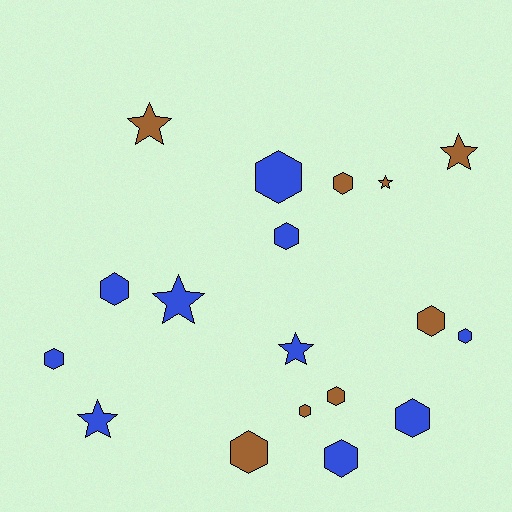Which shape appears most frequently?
Hexagon, with 12 objects.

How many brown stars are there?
There are 3 brown stars.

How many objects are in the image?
There are 18 objects.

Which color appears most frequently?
Blue, with 10 objects.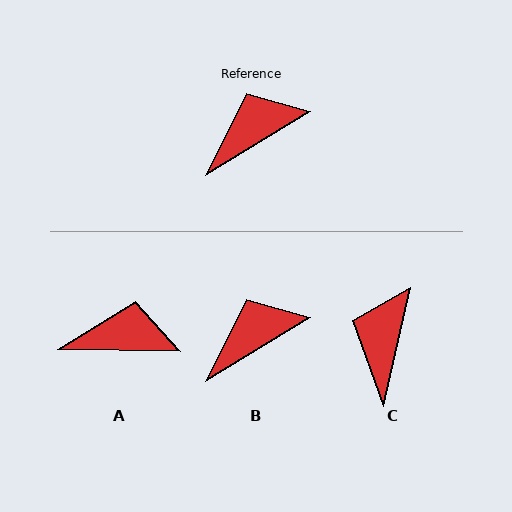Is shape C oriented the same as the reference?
No, it is off by about 46 degrees.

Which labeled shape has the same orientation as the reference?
B.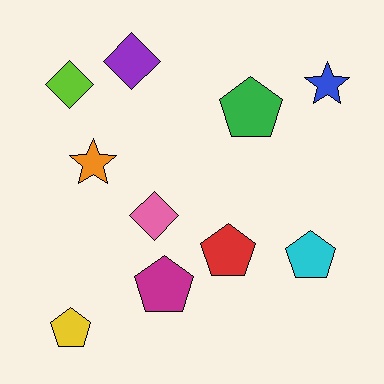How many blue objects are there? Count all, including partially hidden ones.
There is 1 blue object.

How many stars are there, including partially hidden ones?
There are 2 stars.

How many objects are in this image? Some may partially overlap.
There are 10 objects.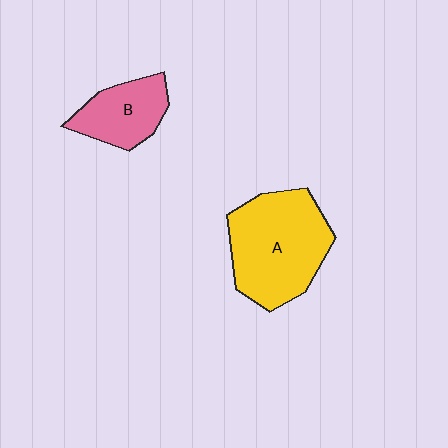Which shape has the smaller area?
Shape B (pink).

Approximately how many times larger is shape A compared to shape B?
Approximately 1.9 times.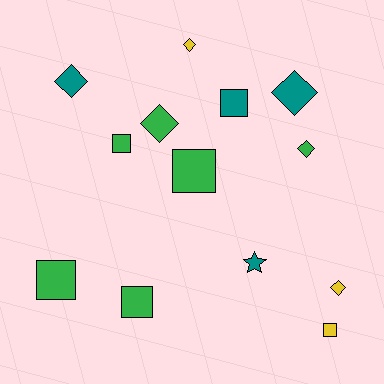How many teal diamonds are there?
There are 2 teal diamonds.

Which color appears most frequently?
Green, with 6 objects.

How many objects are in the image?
There are 13 objects.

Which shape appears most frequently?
Square, with 6 objects.